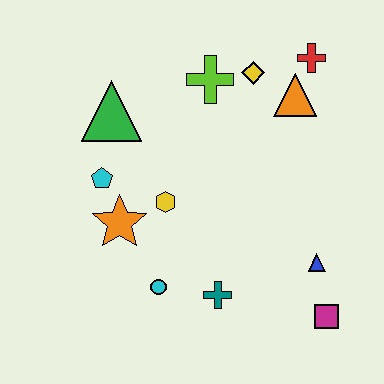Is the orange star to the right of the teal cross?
No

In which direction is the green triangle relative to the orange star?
The green triangle is above the orange star.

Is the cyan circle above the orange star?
No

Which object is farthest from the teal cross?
The red cross is farthest from the teal cross.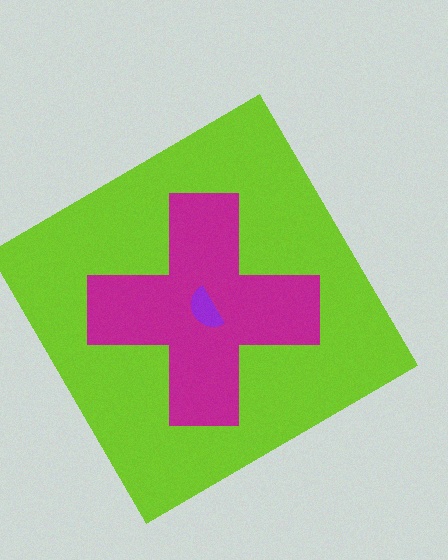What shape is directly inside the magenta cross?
The purple semicircle.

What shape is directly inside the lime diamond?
The magenta cross.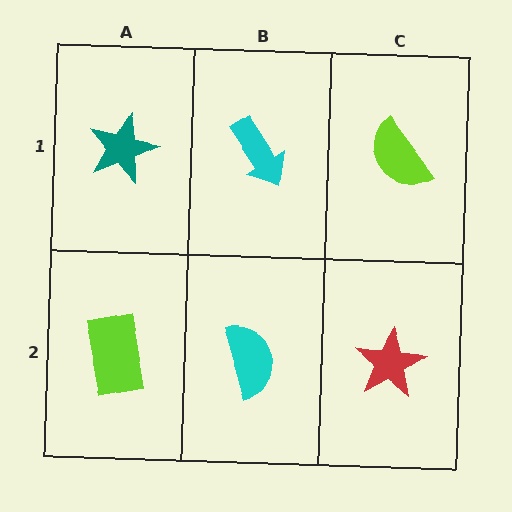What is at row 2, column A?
A lime rectangle.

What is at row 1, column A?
A teal star.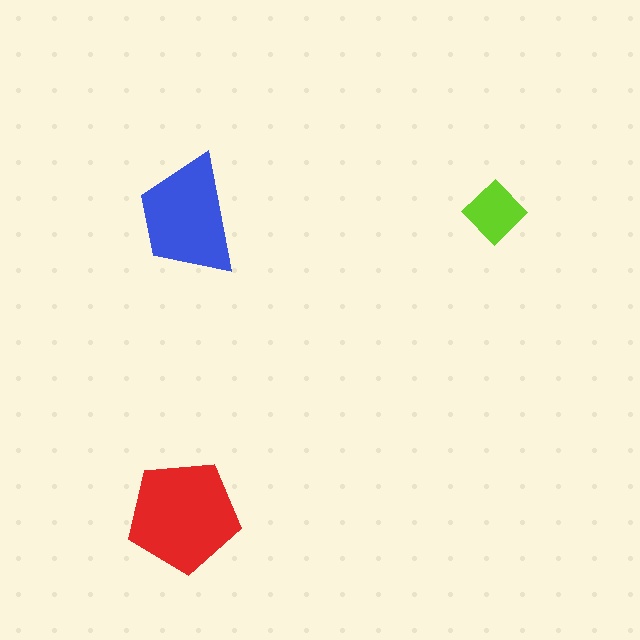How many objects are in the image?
There are 3 objects in the image.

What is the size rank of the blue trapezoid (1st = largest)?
2nd.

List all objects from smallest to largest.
The lime diamond, the blue trapezoid, the red pentagon.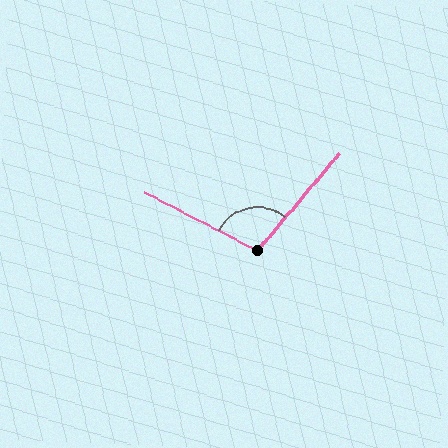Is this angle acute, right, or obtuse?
It is obtuse.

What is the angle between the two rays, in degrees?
Approximately 102 degrees.